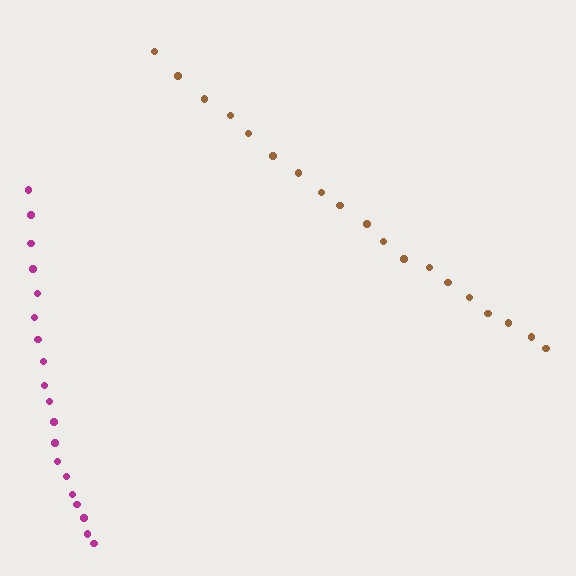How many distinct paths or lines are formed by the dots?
There are 2 distinct paths.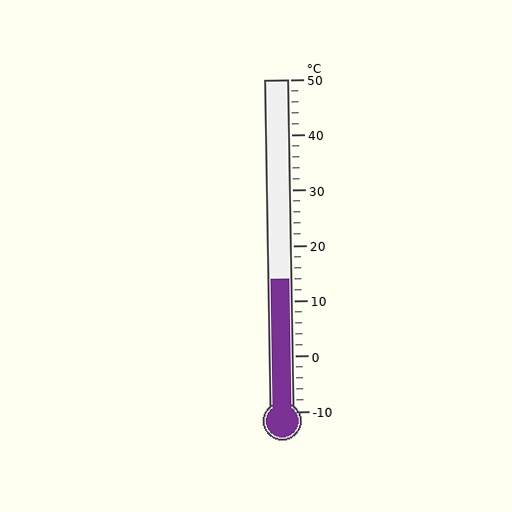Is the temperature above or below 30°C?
The temperature is below 30°C.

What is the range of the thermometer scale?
The thermometer scale ranges from -10°C to 50°C.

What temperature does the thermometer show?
The thermometer shows approximately 14°C.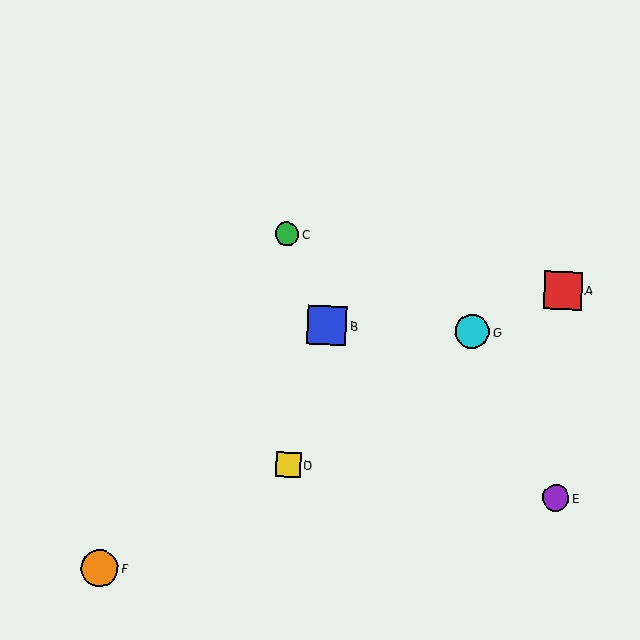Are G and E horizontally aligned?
No, G is at y≈332 and E is at y≈498.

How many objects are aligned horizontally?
2 objects (B, G) are aligned horizontally.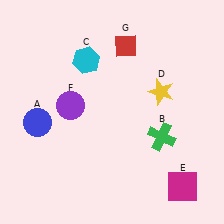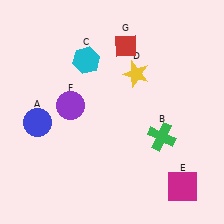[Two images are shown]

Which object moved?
The yellow star (D) moved left.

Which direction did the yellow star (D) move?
The yellow star (D) moved left.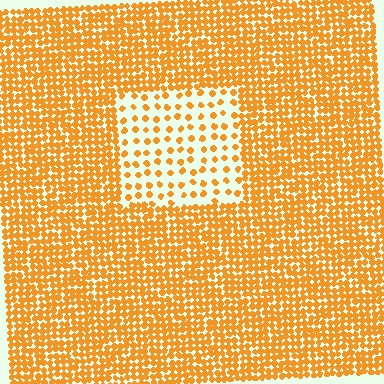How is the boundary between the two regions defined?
The boundary is defined by a change in element density (approximately 3.0x ratio). All elements are the same color, size, and shape.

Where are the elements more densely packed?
The elements are more densely packed outside the rectangle boundary.